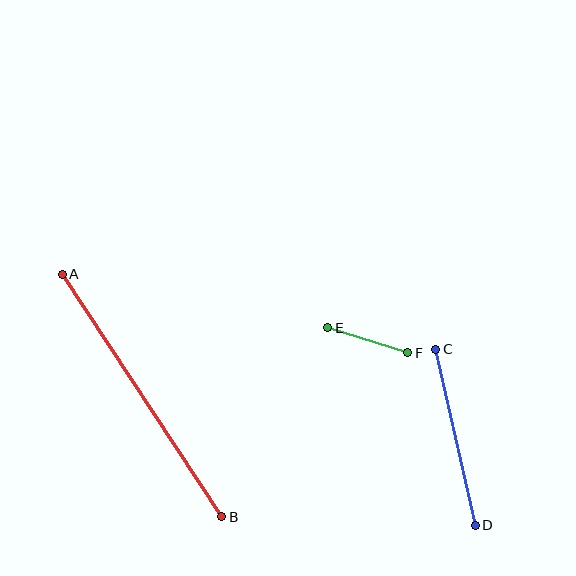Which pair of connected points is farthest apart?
Points A and B are farthest apart.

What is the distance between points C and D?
The distance is approximately 181 pixels.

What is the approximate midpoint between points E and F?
The midpoint is at approximately (368, 340) pixels.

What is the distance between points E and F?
The distance is approximately 84 pixels.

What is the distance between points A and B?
The distance is approximately 290 pixels.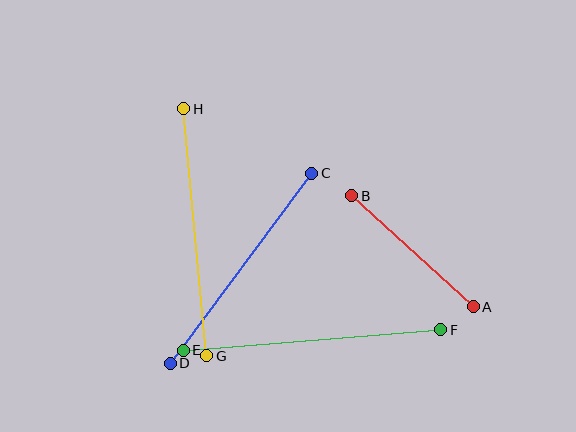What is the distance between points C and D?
The distance is approximately 237 pixels.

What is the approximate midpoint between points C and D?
The midpoint is at approximately (241, 268) pixels.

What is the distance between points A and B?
The distance is approximately 165 pixels.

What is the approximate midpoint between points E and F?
The midpoint is at approximately (312, 340) pixels.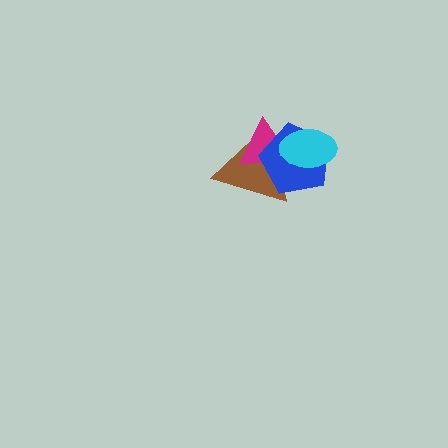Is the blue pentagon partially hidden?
Yes, it is partially covered by another shape.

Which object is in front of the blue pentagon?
The cyan ellipse is in front of the blue pentagon.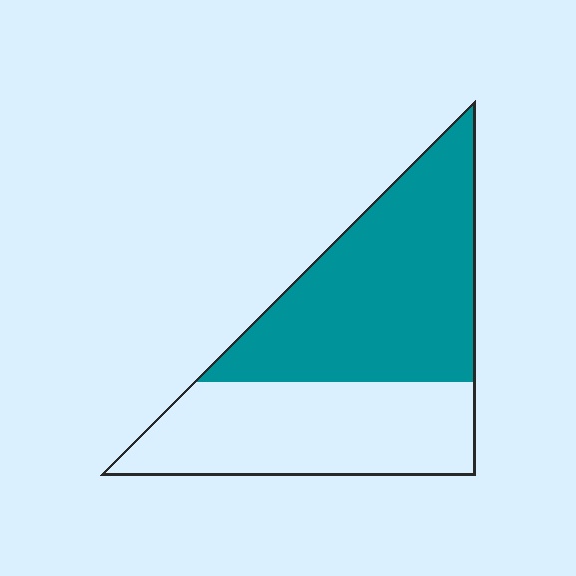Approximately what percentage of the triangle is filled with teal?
Approximately 55%.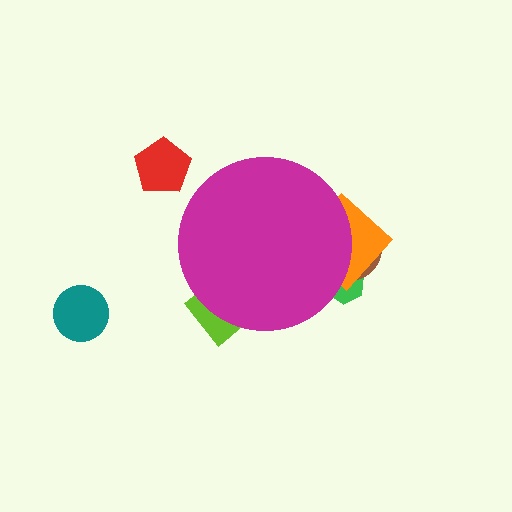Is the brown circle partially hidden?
Yes, the brown circle is partially hidden behind the magenta circle.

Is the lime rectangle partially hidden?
Yes, the lime rectangle is partially hidden behind the magenta circle.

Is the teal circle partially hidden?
No, the teal circle is fully visible.